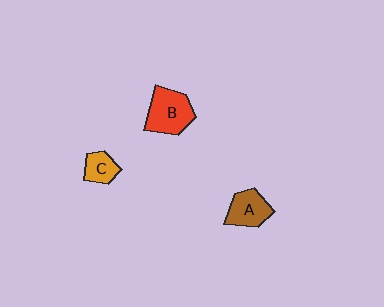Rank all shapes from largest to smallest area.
From largest to smallest: B (red), A (brown), C (orange).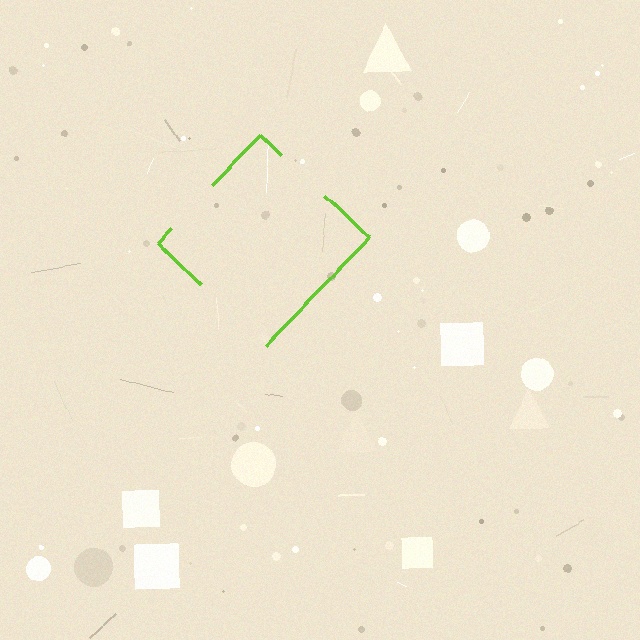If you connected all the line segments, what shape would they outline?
They would outline a diamond.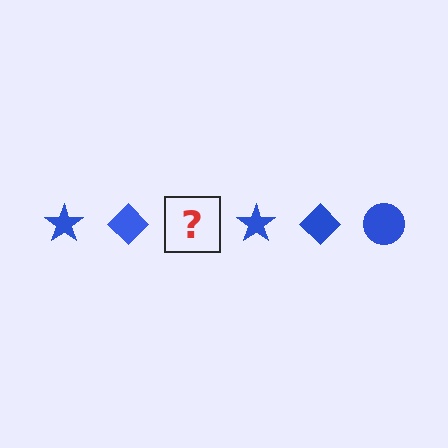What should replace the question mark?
The question mark should be replaced with a blue circle.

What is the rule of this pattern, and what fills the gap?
The rule is that the pattern cycles through star, diamond, circle shapes in blue. The gap should be filled with a blue circle.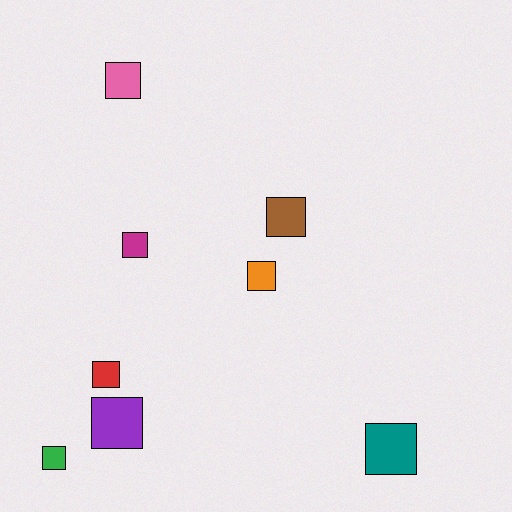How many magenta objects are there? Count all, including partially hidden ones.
There is 1 magenta object.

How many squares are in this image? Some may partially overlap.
There are 8 squares.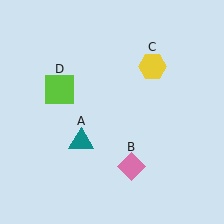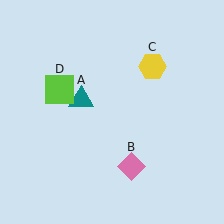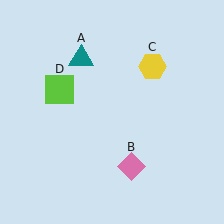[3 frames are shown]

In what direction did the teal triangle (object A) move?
The teal triangle (object A) moved up.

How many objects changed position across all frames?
1 object changed position: teal triangle (object A).